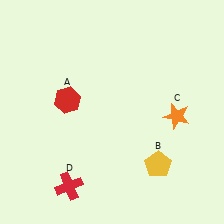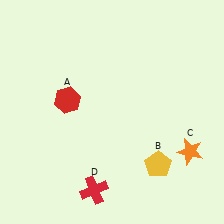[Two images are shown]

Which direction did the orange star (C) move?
The orange star (C) moved down.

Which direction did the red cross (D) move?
The red cross (D) moved right.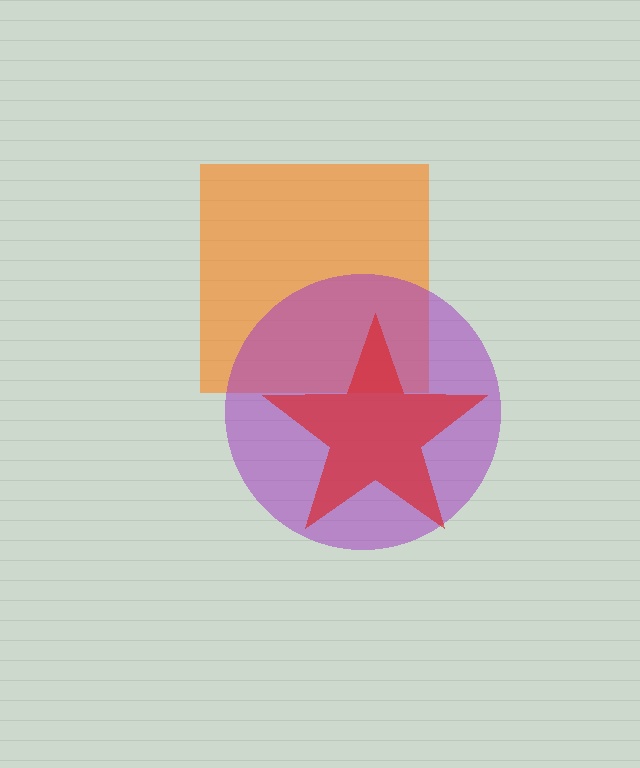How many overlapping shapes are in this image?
There are 3 overlapping shapes in the image.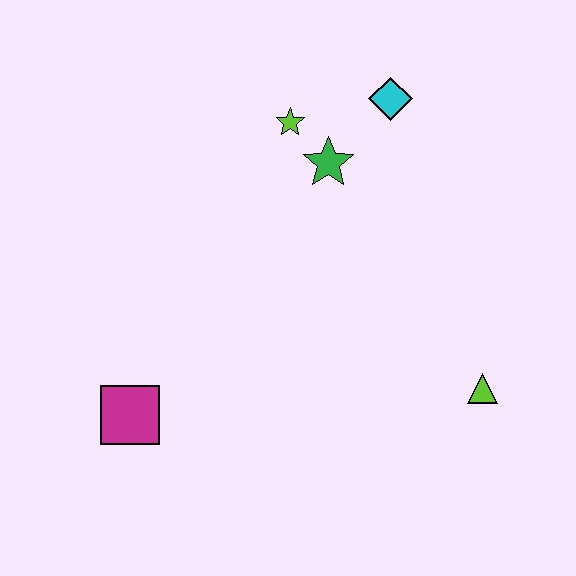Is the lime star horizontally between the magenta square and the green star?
Yes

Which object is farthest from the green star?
The magenta square is farthest from the green star.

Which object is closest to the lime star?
The green star is closest to the lime star.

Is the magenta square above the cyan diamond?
No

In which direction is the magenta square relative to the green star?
The magenta square is below the green star.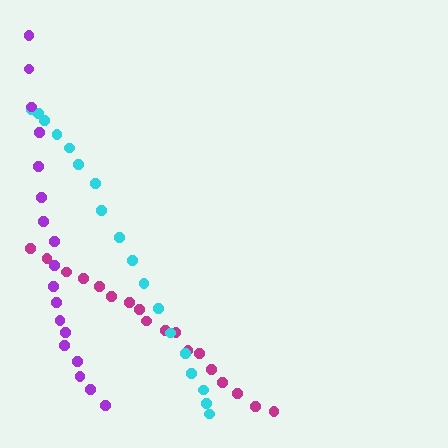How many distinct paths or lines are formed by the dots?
There are 3 distinct paths.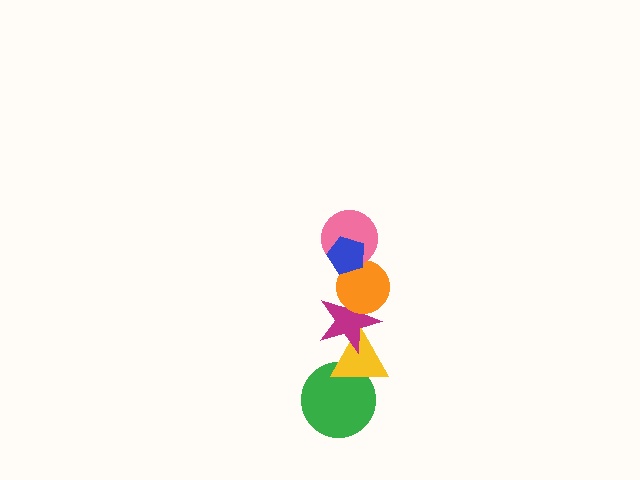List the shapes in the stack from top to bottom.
From top to bottom: the blue pentagon, the pink circle, the orange circle, the magenta star, the yellow triangle, the green circle.